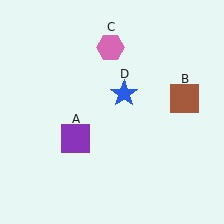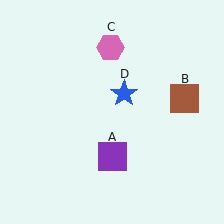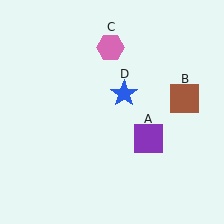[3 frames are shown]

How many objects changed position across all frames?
1 object changed position: purple square (object A).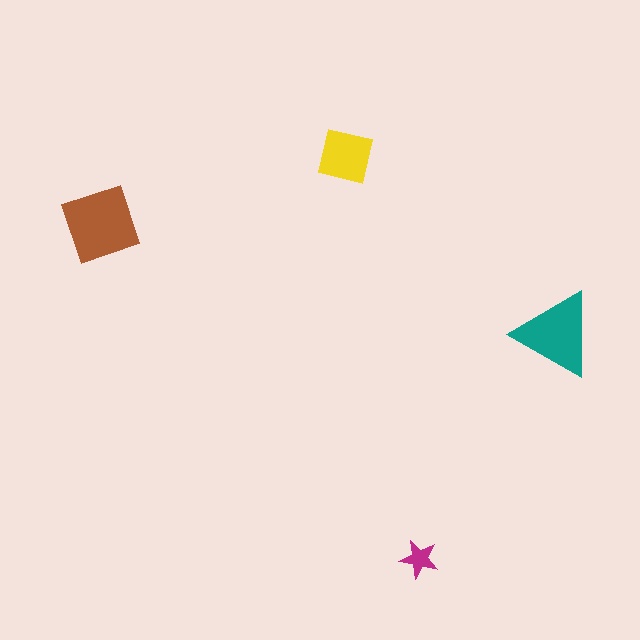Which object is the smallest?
The magenta star.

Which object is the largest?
The brown square.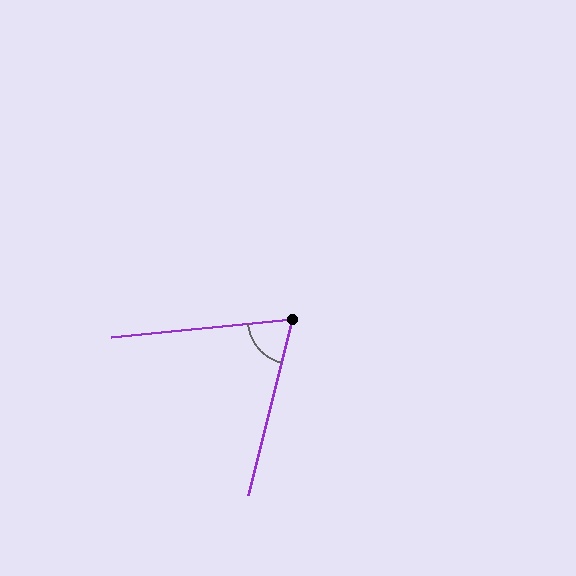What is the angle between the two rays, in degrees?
Approximately 71 degrees.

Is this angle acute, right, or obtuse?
It is acute.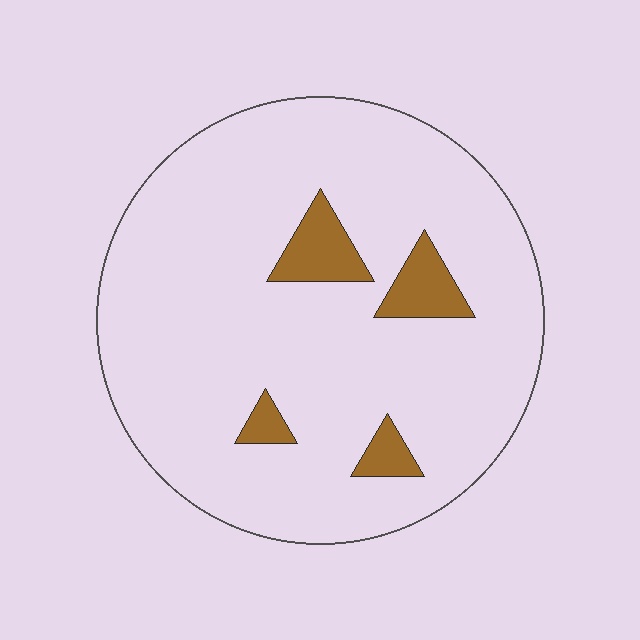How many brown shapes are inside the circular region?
4.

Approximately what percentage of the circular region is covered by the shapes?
Approximately 10%.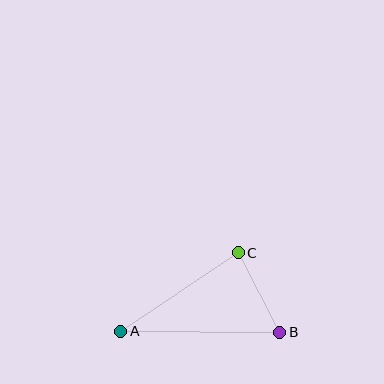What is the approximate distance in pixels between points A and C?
The distance between A and C is approximately 142 pixels.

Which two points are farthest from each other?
Points A and B are farthest from each other.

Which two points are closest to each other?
Points B and C are closest to each other.